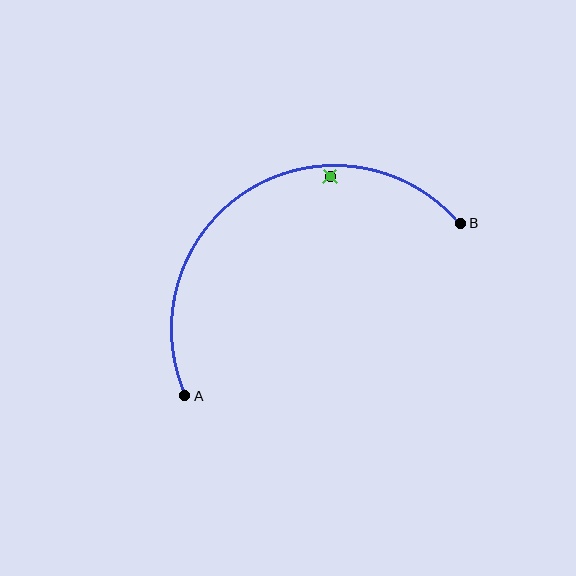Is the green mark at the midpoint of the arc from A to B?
No — the green mark does not lie on the arc at all. It sits slightly inside the curve.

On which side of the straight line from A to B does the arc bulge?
The arc bulges above the straight line connecting A and B.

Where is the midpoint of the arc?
The arc midpoint is the point on the curve farthest from the straight line joining A and B. It sits above that line.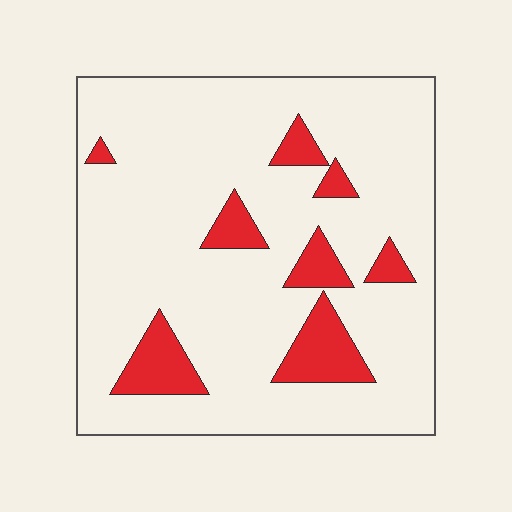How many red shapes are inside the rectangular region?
8.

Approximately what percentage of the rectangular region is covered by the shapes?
Approximately 15%.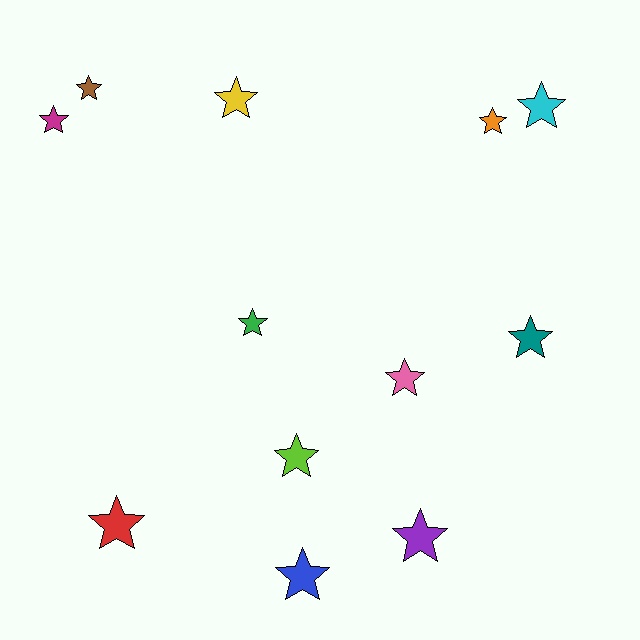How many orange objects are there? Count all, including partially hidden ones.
There is 1 orange object.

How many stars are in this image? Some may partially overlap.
There are 12 stars.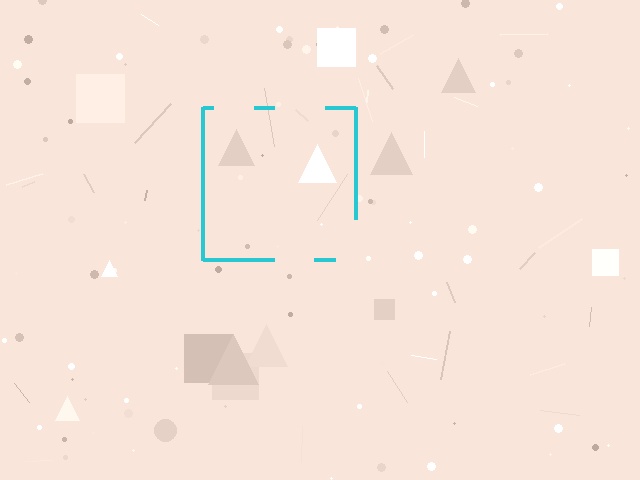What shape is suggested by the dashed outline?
The dashed outline suggests a square.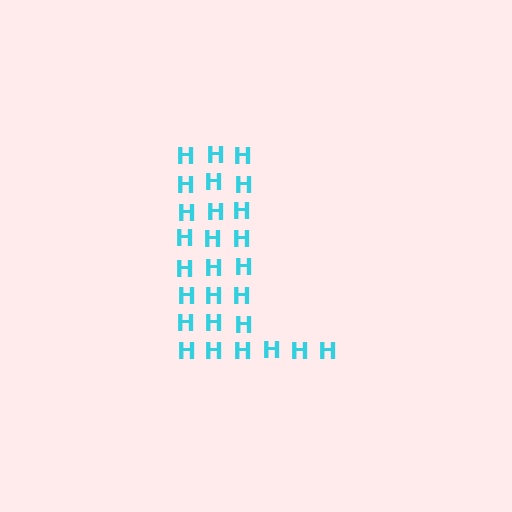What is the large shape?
The large shape is the letter L.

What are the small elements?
The small elements are letter H's.